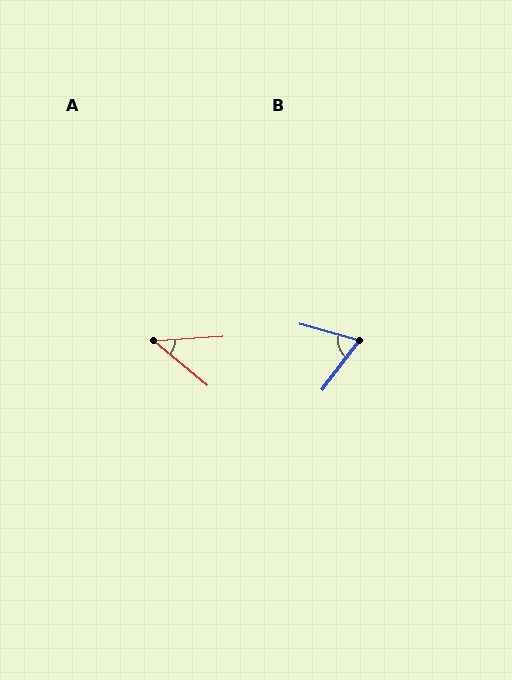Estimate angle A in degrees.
Approximately 43 degrees.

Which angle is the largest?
B, at approximately 68 degrees.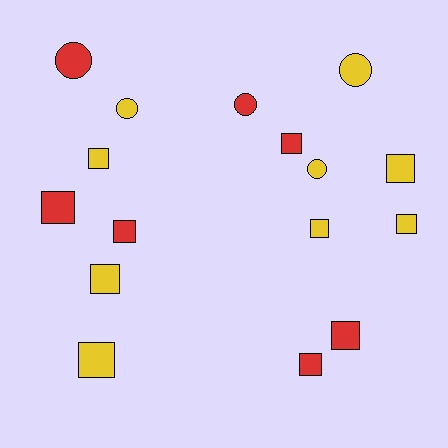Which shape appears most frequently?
Square, with 11 objects.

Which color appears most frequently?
Yellow, with 9 objects.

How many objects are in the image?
There are 16 objects.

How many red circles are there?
There are 2 red circles.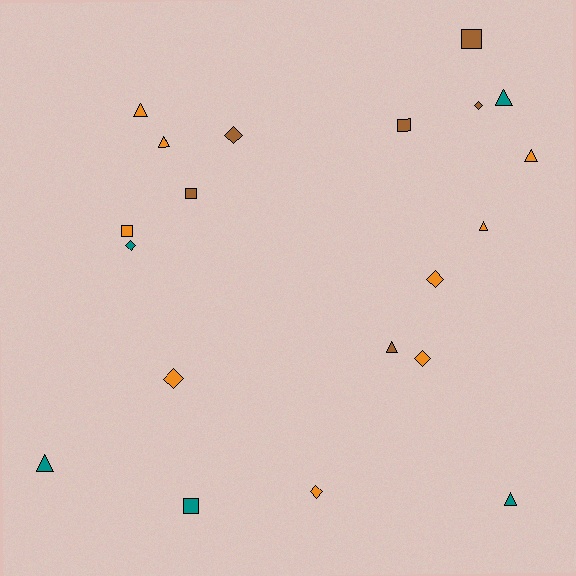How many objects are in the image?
There are 20 objects.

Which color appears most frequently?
Orange, with 9 objects.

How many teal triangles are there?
There are 3 teal triangles.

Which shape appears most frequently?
Triangle, with 8 objects.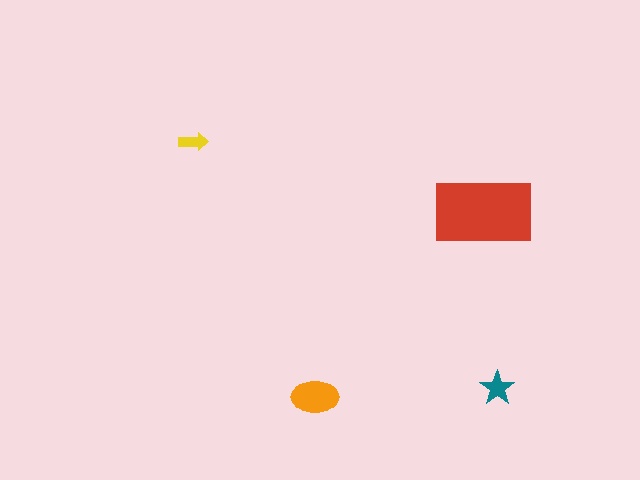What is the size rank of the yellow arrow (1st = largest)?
4th.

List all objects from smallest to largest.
The yellow arrow, the teal star, the orange ellipse, the red rectangle.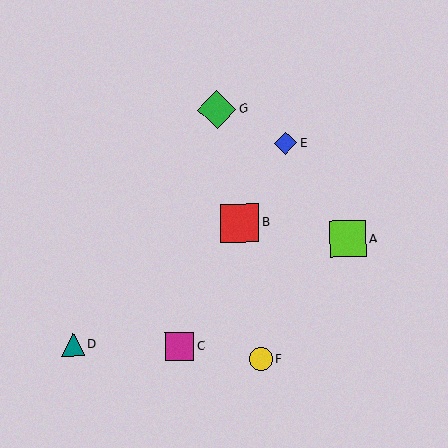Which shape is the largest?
The green diamond (labeled G) is the largest.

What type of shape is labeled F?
Shape F is a yellow circle.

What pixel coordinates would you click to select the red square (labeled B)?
Click at (240, 223) to select the red square B.